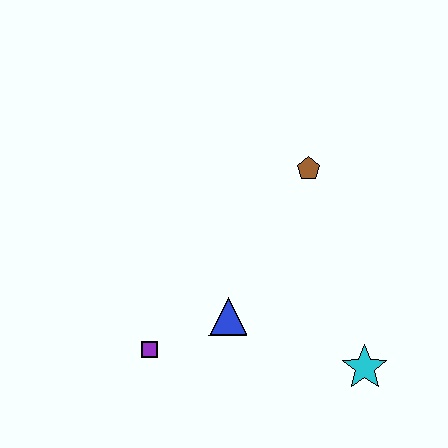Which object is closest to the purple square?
The blue triangle is closest to the purple square.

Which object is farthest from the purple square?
The brown pentagon is farthest from the purple square.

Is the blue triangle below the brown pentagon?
Yes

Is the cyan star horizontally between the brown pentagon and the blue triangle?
No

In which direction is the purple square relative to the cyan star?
The purple square is to the left of the cyan star.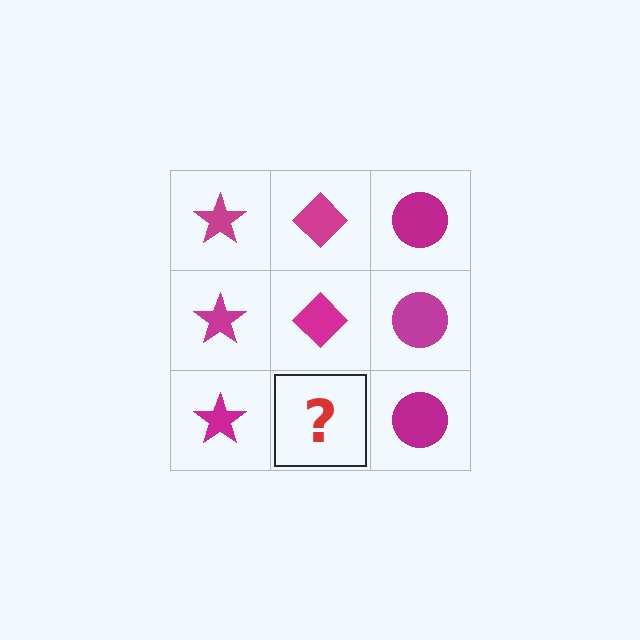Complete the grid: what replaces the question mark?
The question mark should be replaced with a magenta diamond.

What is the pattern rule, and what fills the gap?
The rule is that each column has a consistent shape. The gap should be filled with a magenta diamond.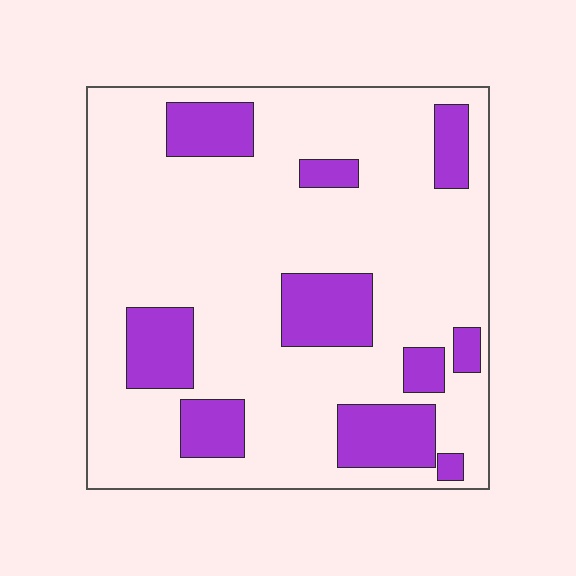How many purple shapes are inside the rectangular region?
10.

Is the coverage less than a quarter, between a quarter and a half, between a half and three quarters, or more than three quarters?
Less than a quarter.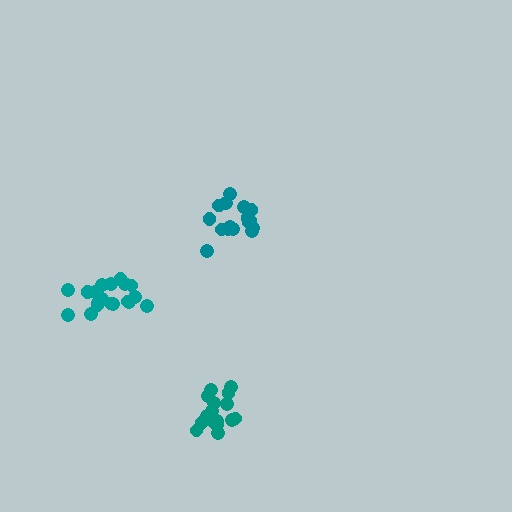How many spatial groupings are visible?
There are 3 spatial groupings.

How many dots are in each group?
Group 1: 18 dots, Group 2: 18 dots, Group 3: 19 dots (55 total).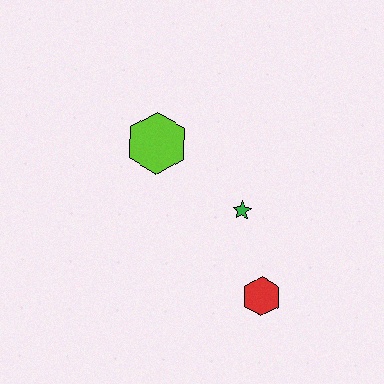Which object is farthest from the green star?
The lime hexagon is farthest from the green star.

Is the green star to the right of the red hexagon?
No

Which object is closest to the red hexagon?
The green star is closest to the red hexagon.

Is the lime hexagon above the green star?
Yes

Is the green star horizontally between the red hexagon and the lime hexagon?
Yes